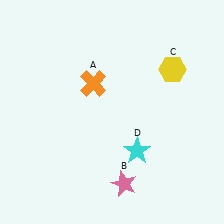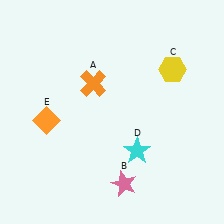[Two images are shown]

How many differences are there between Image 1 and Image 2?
There is 1 difference between the two images.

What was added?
An orange diamond (E) was added in Image 2.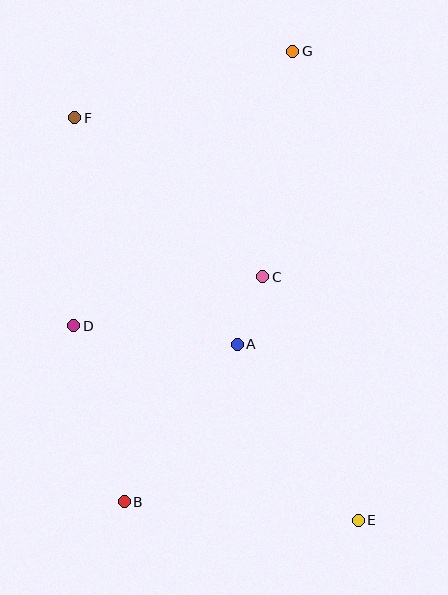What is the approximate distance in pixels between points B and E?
The distance between B and E is approximately 235 pixels.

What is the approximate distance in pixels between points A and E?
The distance between A and E is approximately 214 pixels.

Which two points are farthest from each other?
Points E and F are farthest from each other.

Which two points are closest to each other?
Points A and C are closest to each other.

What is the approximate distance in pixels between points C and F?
The distance between C and F is approximately 246 pixels.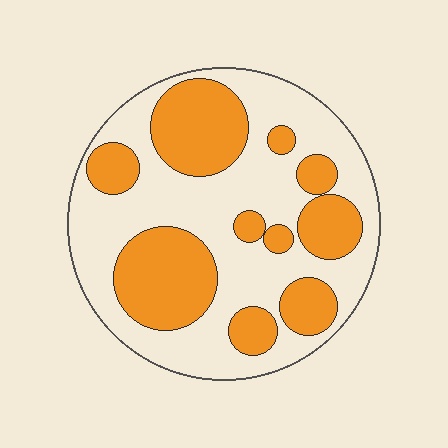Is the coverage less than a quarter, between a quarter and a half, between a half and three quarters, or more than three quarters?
Between a quarter and a half.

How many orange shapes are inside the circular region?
10.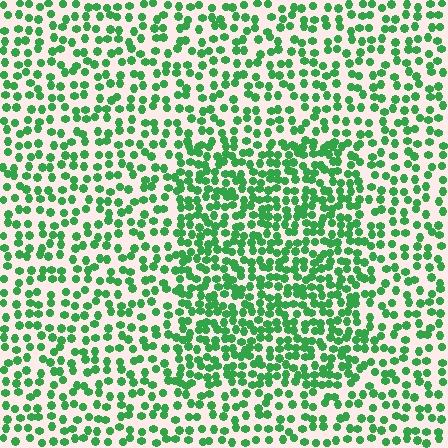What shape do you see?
I see a rectangle.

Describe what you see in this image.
The image contains small green elements arranged at two different densities. A rectangle-shaped region is visible where the elements are more densely packed than the surrounding area.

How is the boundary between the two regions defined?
The boundary is defined by a change in element density (approximately 1.7x ratio). All elements are the same color, size, and shape.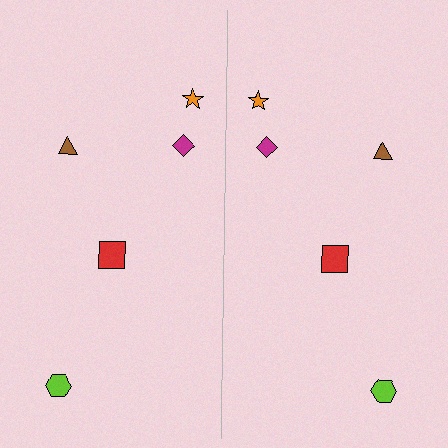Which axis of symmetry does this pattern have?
The pattern has a vertical axis of symmetry running through the center of the image.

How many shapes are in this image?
There are 10 shapes in this image.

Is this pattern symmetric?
Yes, this pattern has bilateral (reflection) symmetry.